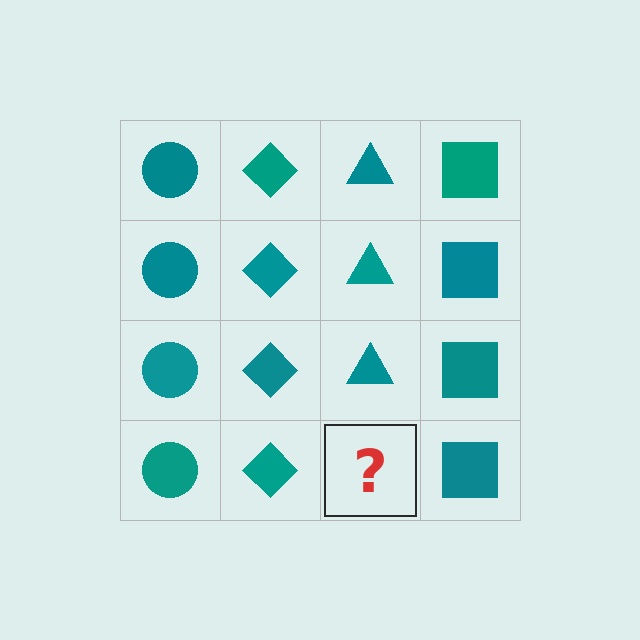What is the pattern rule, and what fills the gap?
The rule is that each column has a consistent shape. The gap should be filled with a teal triangle.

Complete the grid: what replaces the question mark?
The question mark should be replaced with a teal triangle.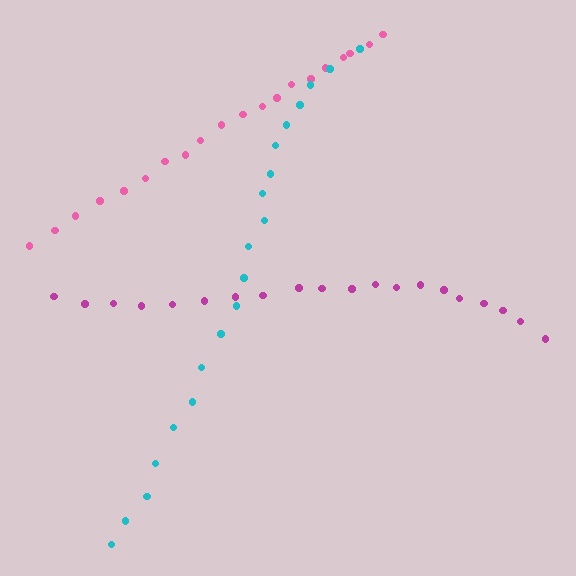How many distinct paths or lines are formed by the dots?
There are 3 distinct paths.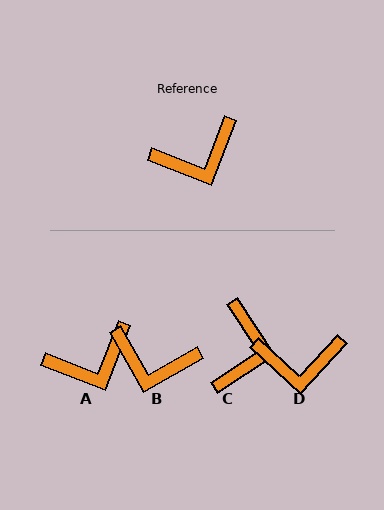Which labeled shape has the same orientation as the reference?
A.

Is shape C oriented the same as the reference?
No, it is off by about 54 degrees.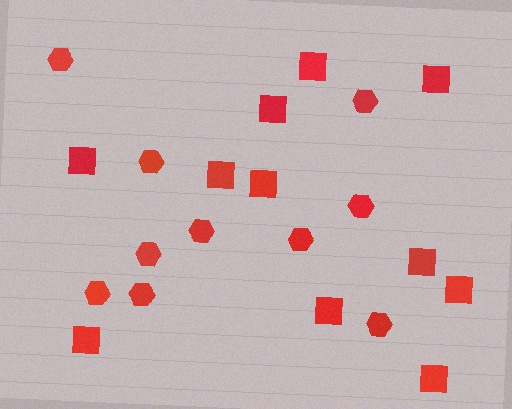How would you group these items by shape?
There are 2 groups: one group of squares (11) and one group of hexagons (10).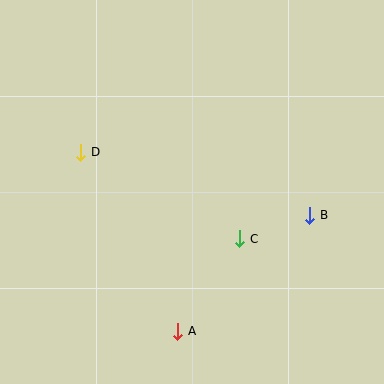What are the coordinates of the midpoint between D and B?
The midpoint between D and B is at (195, 184).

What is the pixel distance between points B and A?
The distance between B and A is 176 pixels.